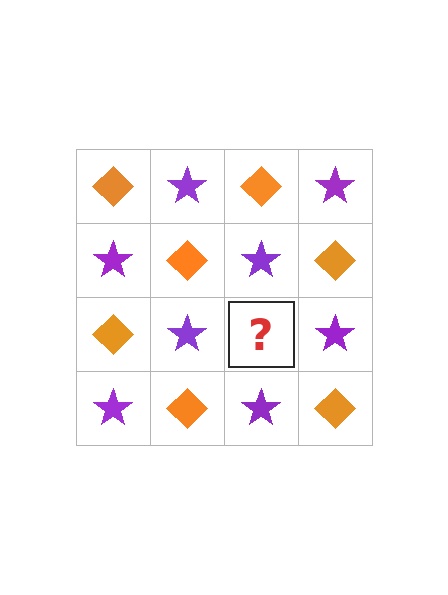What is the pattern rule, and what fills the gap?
The rule is that it alternates orange diamond and purple star in a checkerboard pattern. The gap should be filled with an orange diamond.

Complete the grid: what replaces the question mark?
The question mark should be replaced with an orange diamond.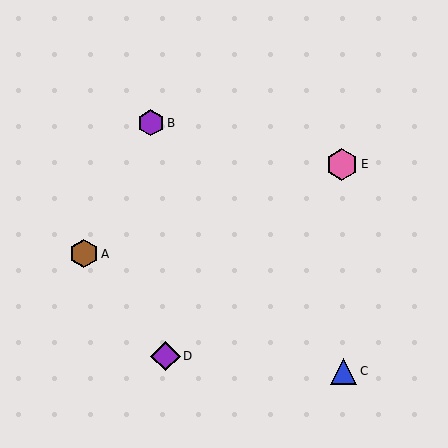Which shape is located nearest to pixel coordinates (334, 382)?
The blue triangle (labeled C) at (344, 371) is nearest to that location.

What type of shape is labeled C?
Shape C is a blue triangle.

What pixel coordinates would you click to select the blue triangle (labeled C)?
Click at (344, 371) to select the blue triangle C.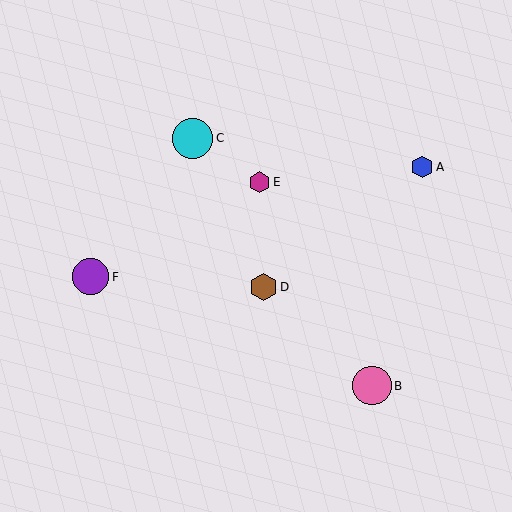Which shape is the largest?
The cyan circle (labeled C) is the largest.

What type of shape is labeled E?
Shape E is a magenta hexagon.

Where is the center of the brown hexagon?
The center of the brown hexagon is at (263, 287).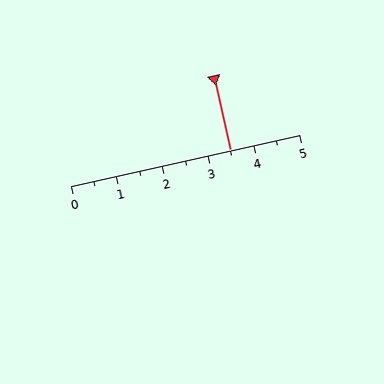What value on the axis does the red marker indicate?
The marker indicates approximately 3.5.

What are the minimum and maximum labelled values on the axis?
The axis runs from 0 to 5.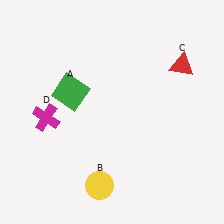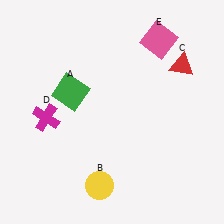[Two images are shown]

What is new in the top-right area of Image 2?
A pink square (E) was added in the top-right area of Image 2.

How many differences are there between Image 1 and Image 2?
There is 1 difference between the two images.